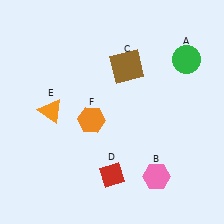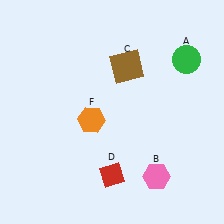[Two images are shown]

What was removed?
The orange triangle (E) was removed in Image 2.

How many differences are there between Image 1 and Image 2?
There is 1 difference between the two images.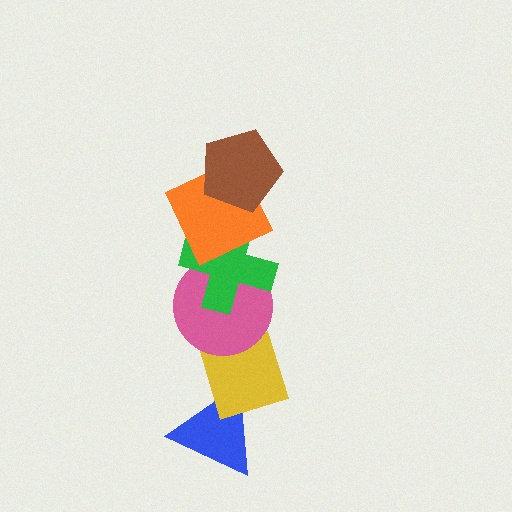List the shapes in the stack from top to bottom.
From top to bottom: the brown pentagon, the orange square, the green cross, the pink circle, the yellow diamond, the blue triangle.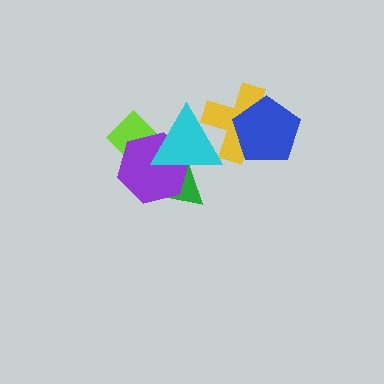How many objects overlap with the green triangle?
3 objects overlap with the green triangle.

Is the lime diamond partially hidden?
Yes, it is partially covered by another shape.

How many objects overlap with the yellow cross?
2 objects overlap with the yellow cross.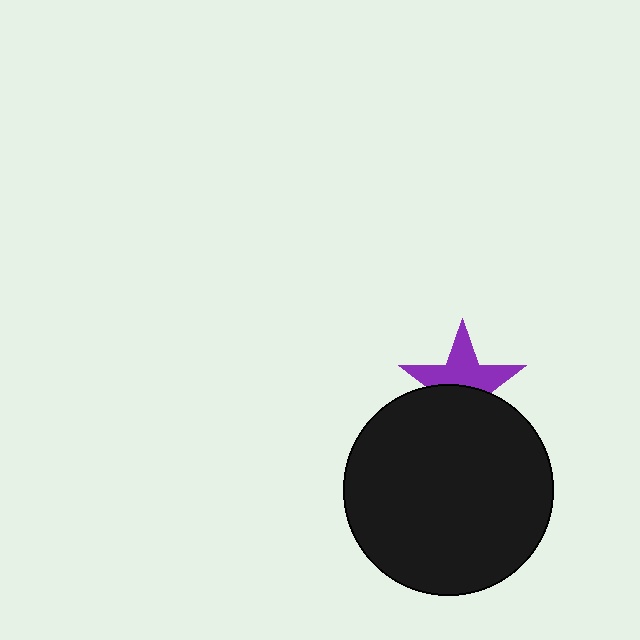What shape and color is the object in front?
The object in front is a black circle.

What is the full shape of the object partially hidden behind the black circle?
The partially hidden object is a purple star.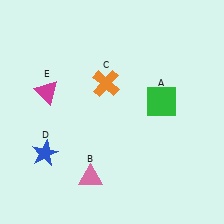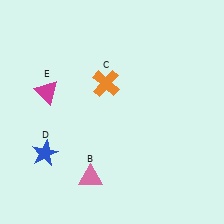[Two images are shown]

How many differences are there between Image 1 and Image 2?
There is 1 difference between the two images.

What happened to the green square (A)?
The green square (A) was removed in Image 2. It was in the top-right area of Image 1.